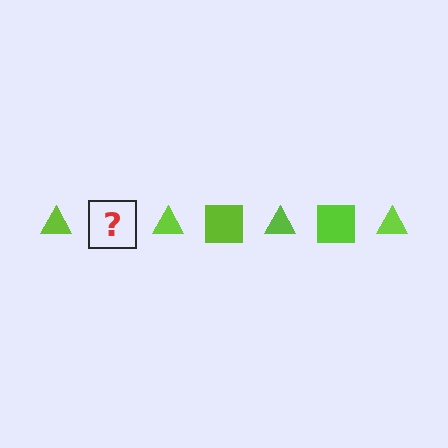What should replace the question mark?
The question mark should be replaced with a lime square.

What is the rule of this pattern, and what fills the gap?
The rule is that the pattern cycles through triangle, square shapes in lime. The gap should be filled with a lime square.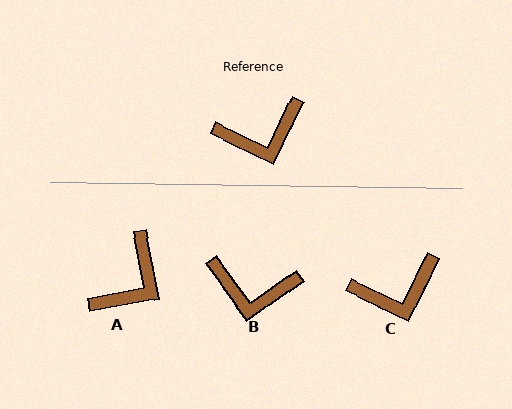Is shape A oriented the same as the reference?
No, it is off by about 37 degrees.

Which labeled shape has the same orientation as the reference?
C.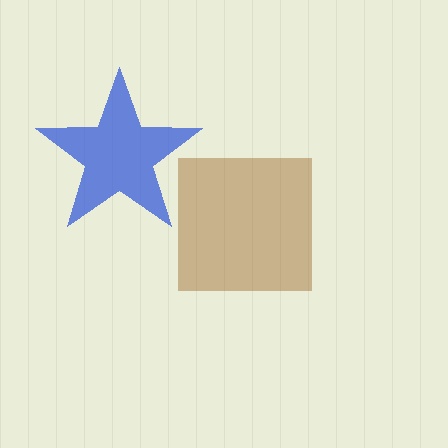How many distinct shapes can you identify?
There are 2 distinct shapes: a blue star, a brown square.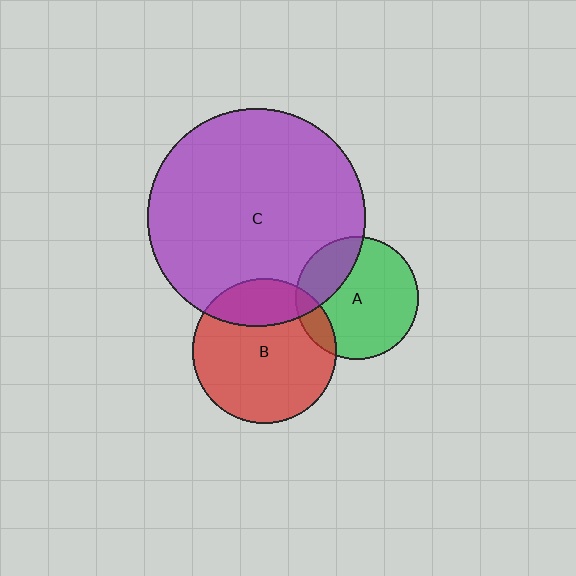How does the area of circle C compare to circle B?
Approximately 2.3 times.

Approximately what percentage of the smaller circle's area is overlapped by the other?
Approximately 10%.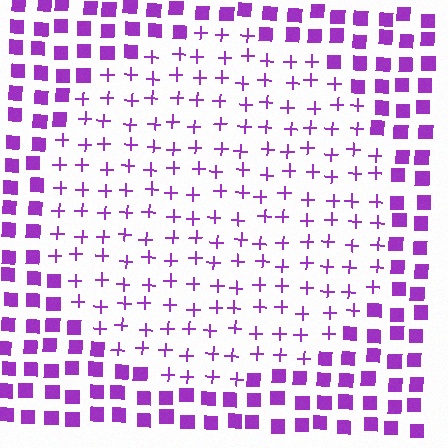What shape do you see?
I see a circle.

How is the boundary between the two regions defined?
The boundary is defined by a change in element shape: plus signs inside vs. squares outside. All elements share the same color and spacing.